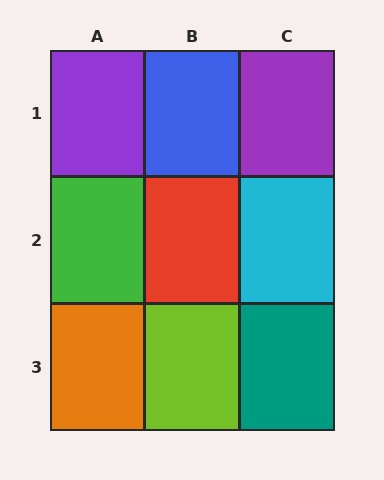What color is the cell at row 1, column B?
Blue.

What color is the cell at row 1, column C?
Purple.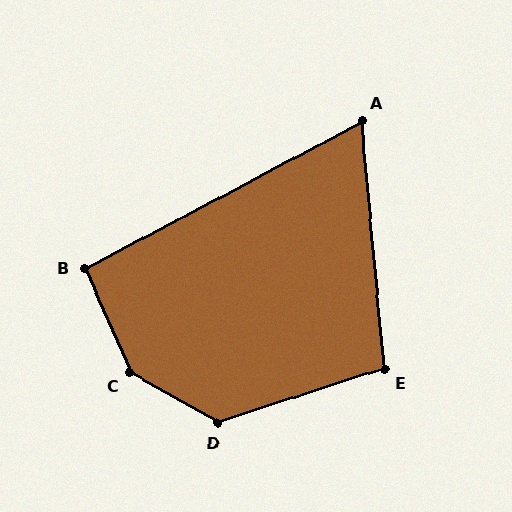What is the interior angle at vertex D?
Approximately 132 degrees (obtuse).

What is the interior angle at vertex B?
Approximately 95 degrees (approximately right).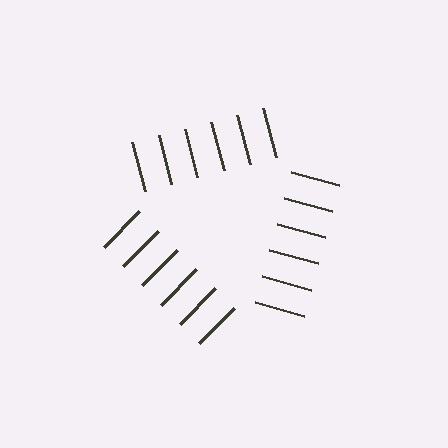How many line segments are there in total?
18 — 6 along each of the 3 edges.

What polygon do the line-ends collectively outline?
An illusory triangle — the line segments terminate on its edges but no continuous stroke is drawn.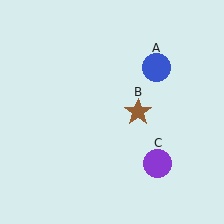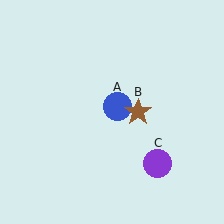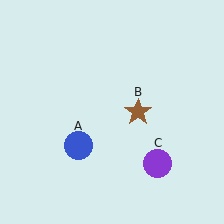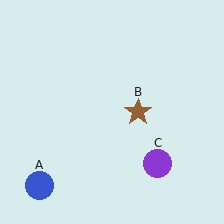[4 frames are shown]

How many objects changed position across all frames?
1 object changed position: blue circle (object A).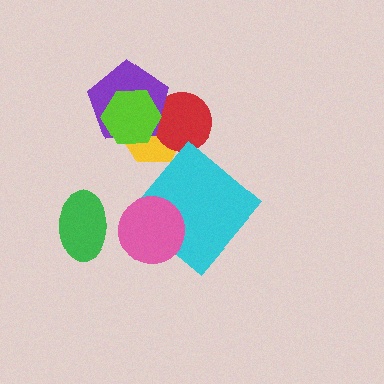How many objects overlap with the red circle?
3 objects overlap with the red circle.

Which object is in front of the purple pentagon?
The lime hexagon is in front of the purple pentagon.